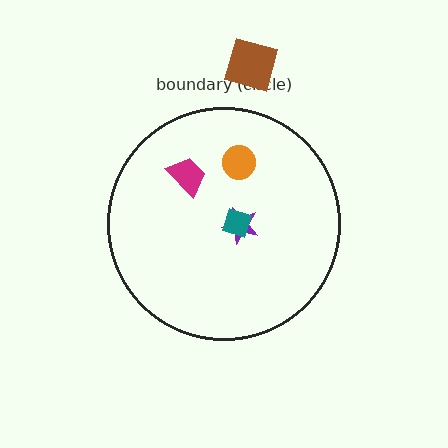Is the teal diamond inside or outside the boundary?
Inside.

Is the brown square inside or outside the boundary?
Outside.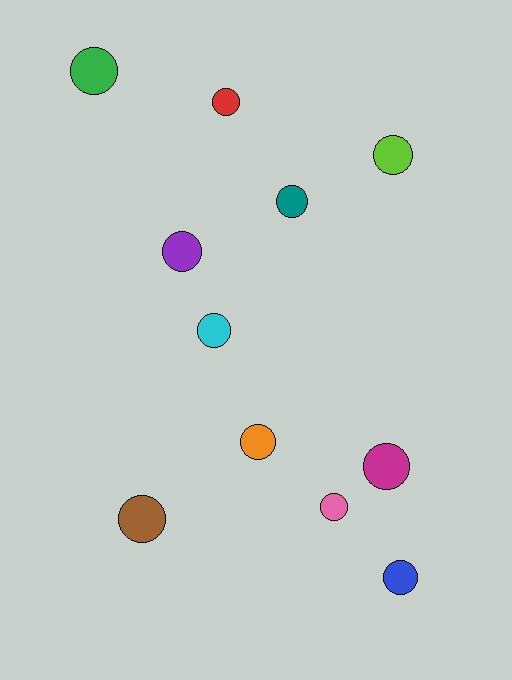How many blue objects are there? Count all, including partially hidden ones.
There is 1 blue object.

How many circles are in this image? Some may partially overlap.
There are 11 circles.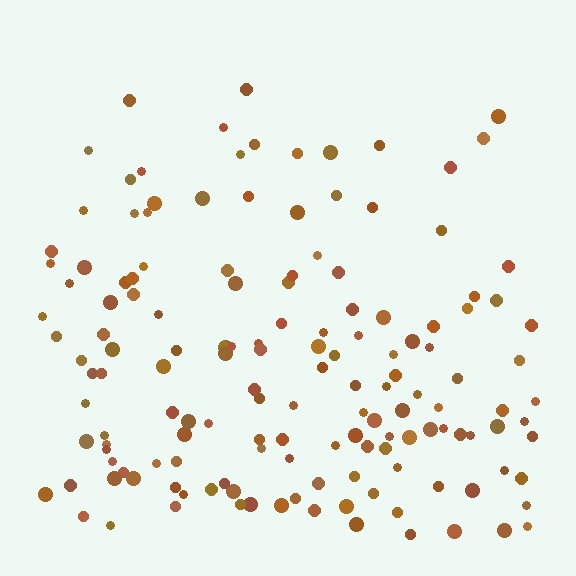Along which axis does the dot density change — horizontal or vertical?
Vertical.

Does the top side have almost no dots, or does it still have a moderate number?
Still a moderate number, just noticeably fewer than the bottom.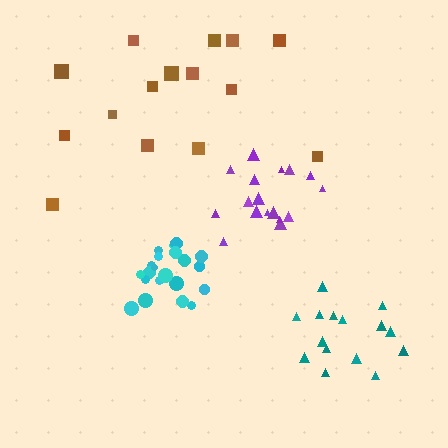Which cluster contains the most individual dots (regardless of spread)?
Cyan (21).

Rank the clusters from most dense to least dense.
cyan, purple, teal, brown.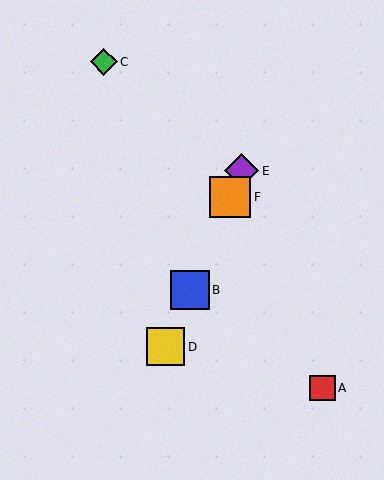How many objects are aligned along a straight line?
4 objects (B, D, E, F) are aligned along a straight line.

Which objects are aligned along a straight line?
Objects B, D, E, F are aligned along a straight line.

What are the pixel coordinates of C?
Object C is at (104, 62).